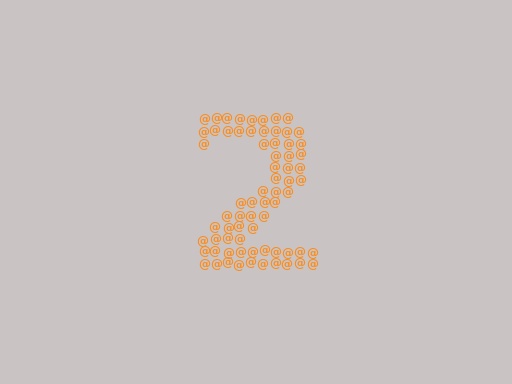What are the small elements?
The small elements are at signs.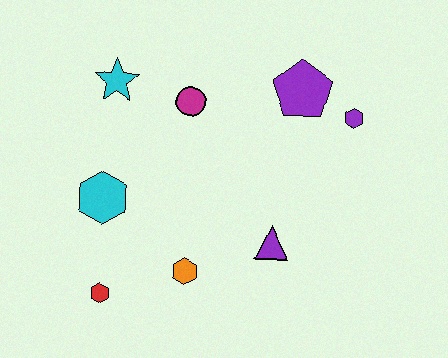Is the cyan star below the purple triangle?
No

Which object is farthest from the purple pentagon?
The red hexagon is farthest from the purple pentagon.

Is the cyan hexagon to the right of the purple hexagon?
No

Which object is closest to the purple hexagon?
The purple pentagon is closest to the purple hexagon.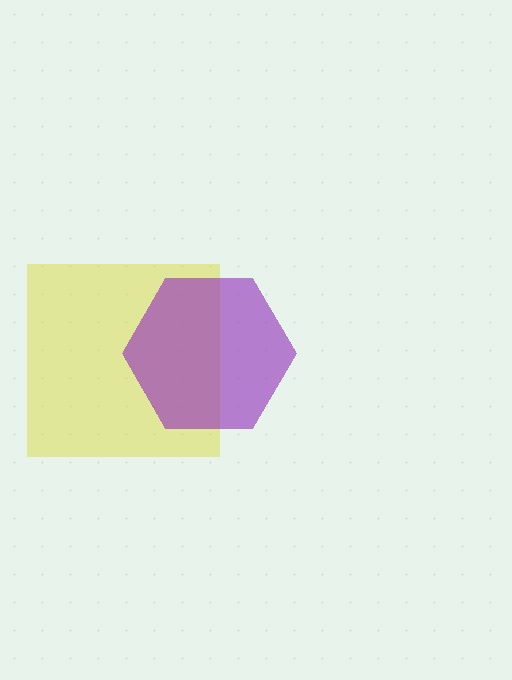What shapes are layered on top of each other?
The layered shapes are: a yellow square, a purple hexagon.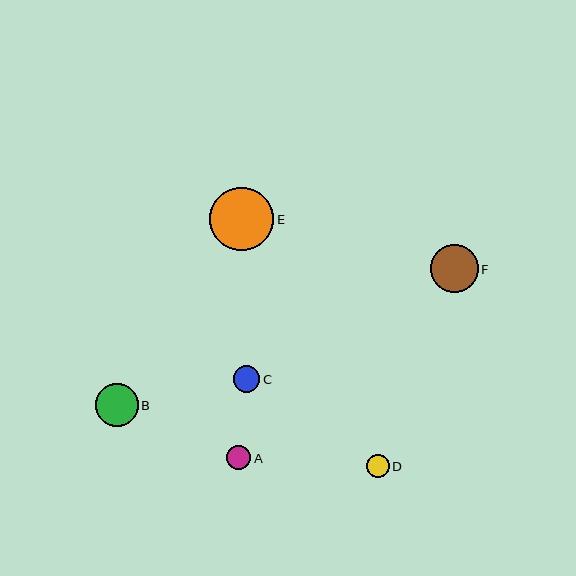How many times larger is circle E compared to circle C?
Circle E is approximately 2.4 times the size of circle C.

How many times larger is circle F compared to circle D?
Circle F is approximately 2.1 times the size of circle D.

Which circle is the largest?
Circle E is the largest with a size of approximately 64 pixels.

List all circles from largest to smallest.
From largest to smallest: E, F, B, C, A, D.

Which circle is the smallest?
Circle D is the smallest with a size of approximately 23 pixels.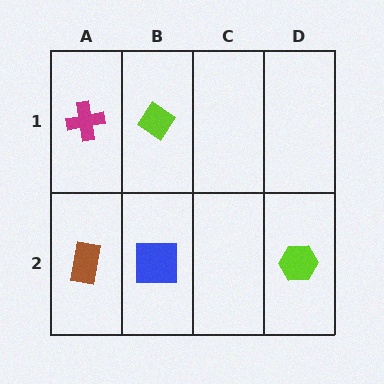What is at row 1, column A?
A magenta cross.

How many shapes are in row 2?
3 shapes.